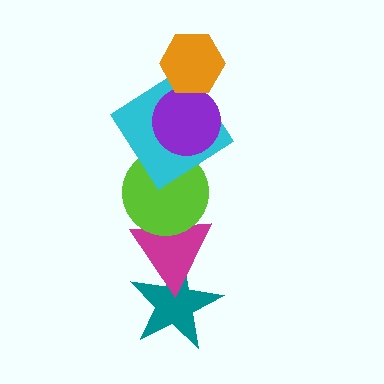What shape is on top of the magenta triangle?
The lime circle is on top of the magenta triangle.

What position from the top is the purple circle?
The purple circle is 2nd from the top.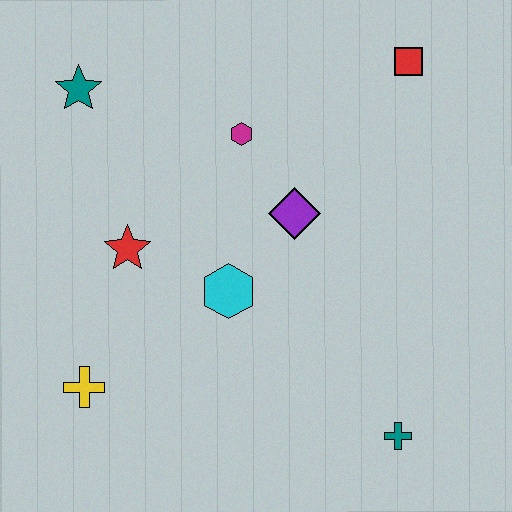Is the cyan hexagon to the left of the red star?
No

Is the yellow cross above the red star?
No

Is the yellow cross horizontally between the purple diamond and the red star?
No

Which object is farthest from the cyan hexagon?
The red square is farthest from the cyan hexagon.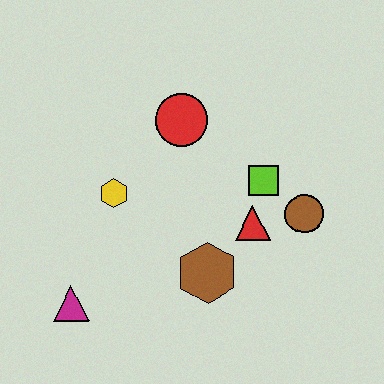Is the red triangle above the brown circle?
No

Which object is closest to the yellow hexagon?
The red circle is closest to the yellow hexagon.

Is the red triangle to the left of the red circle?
No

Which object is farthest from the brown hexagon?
The red circle is farthest from the brown hexagon.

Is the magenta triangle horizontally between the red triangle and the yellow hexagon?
No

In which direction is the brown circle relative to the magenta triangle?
The brown circle is to the right of the magenta triangle.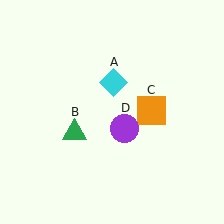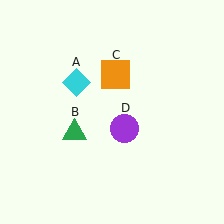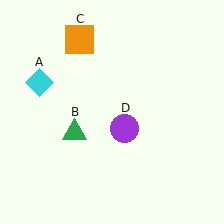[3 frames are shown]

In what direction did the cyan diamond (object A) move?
The cyan diamond (object A) moved left.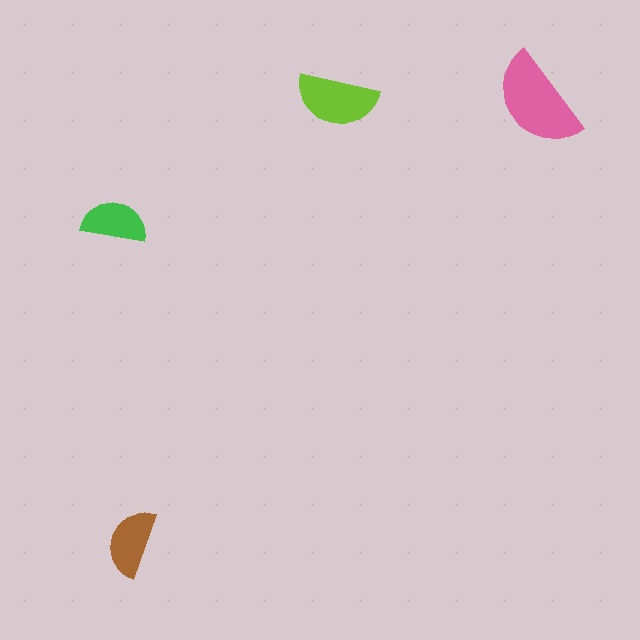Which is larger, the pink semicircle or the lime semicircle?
The pink one.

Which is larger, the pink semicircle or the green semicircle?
The pink one.